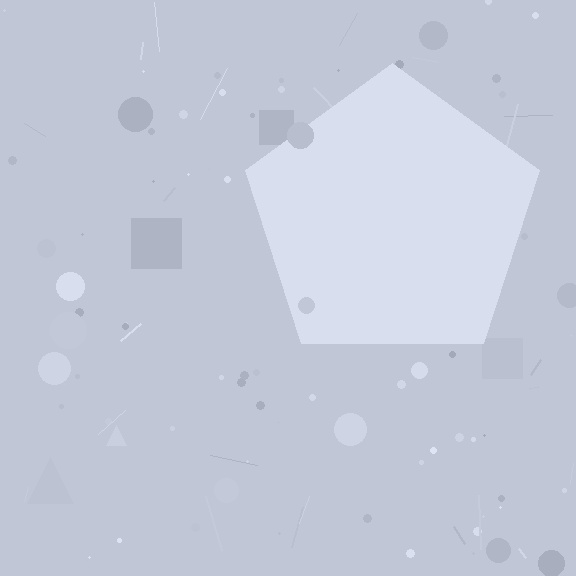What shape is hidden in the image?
A pentagon is hidden in the image.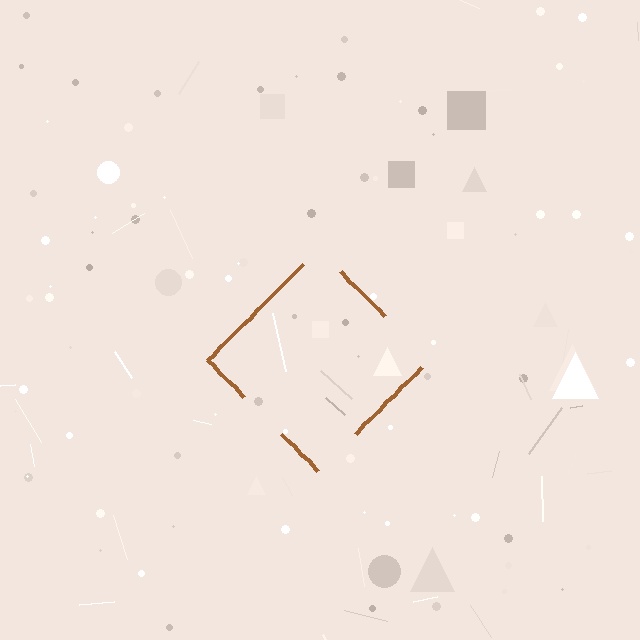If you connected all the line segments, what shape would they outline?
They would outline a diamond.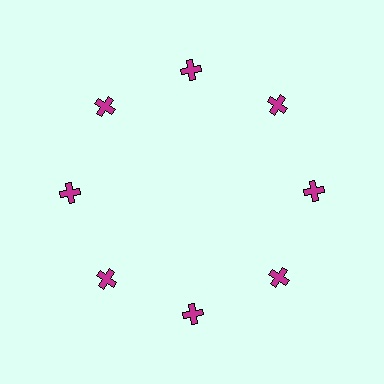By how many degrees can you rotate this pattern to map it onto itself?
The pattern maps onto itself every 45 degrees of rotation.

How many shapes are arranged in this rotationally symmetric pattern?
There are 8 shapes, arranged in 8 groups of 1.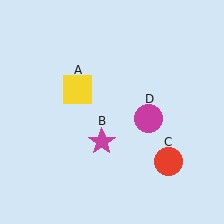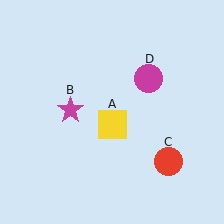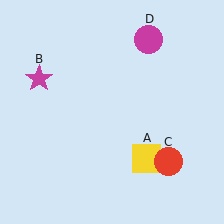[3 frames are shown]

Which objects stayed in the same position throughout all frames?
Red circle (object C) remained stationary.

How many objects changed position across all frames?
3 objects changed position: yellow square (object A), magenta star (object B), magenta circle (object D).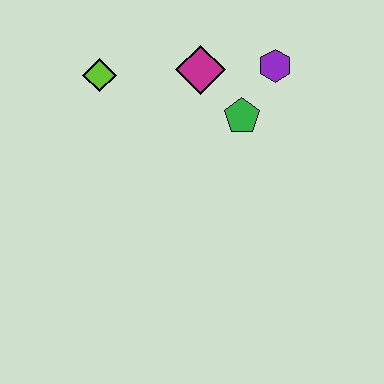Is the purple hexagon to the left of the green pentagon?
No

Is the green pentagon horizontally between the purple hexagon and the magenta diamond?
Yes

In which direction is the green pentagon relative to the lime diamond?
The green pentagon is to the right of the lime diamond.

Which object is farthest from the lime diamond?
The purple hexagon is farthest from the lime diamond.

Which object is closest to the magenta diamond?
The green pentagon is closest to the magenta diamond.